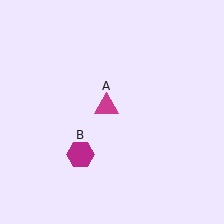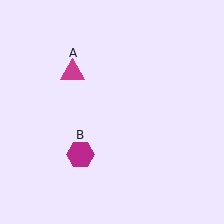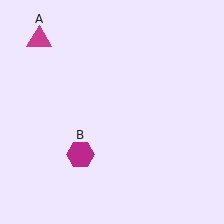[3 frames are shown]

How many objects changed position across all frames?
1 object changed position: magenta triangle (object A).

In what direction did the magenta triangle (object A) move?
The magenta triangle (object A) moved up and to the left.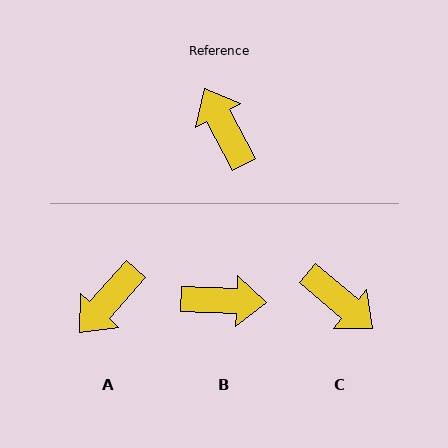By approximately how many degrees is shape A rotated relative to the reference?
Approximately 111 degrees counter-clockwise.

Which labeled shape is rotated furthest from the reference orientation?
C, about 158 degrees away.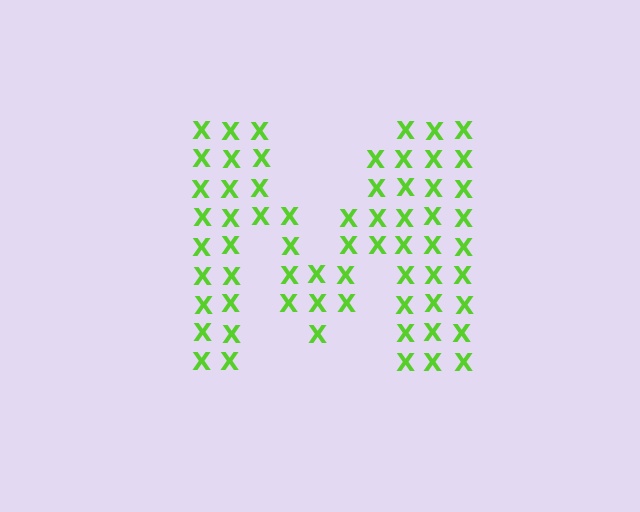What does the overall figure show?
The overall figure shows the letter M.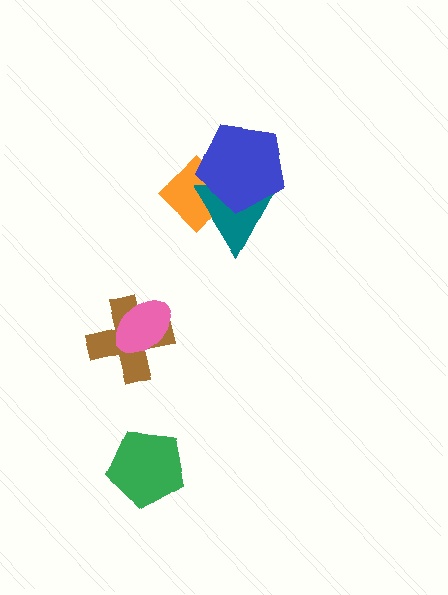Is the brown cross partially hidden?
Yes, it is partially covered by another shape.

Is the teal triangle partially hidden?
Yes, it is partially covered by another shape.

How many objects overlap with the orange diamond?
2 objects overlap with the orange diamond.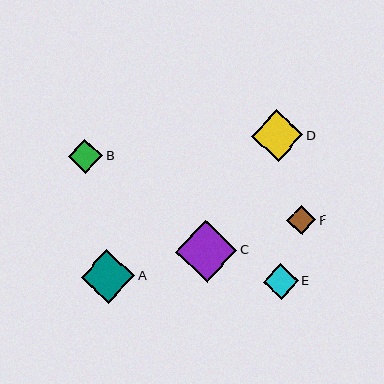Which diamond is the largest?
Diamond C is the largest with a size of approximately 61 pixels.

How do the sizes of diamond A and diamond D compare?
Diamond A and diamond D are approximately the same size.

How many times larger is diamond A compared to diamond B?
Diamond A is approximately 1.6 times the size of diamond B.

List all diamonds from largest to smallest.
From largest to smallest: C, A, D, E, B, F.